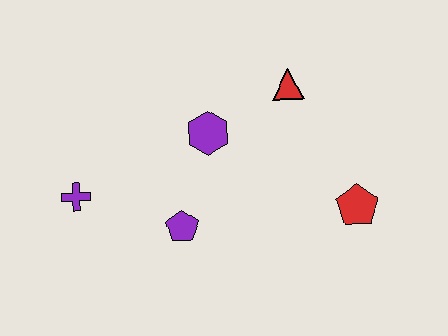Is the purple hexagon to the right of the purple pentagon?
Yes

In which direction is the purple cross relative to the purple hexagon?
The purple cross is to the left of the purple hexagon.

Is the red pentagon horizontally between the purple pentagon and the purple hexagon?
No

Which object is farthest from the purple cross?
The red pentagon is farthest from the purple cross.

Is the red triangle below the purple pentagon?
No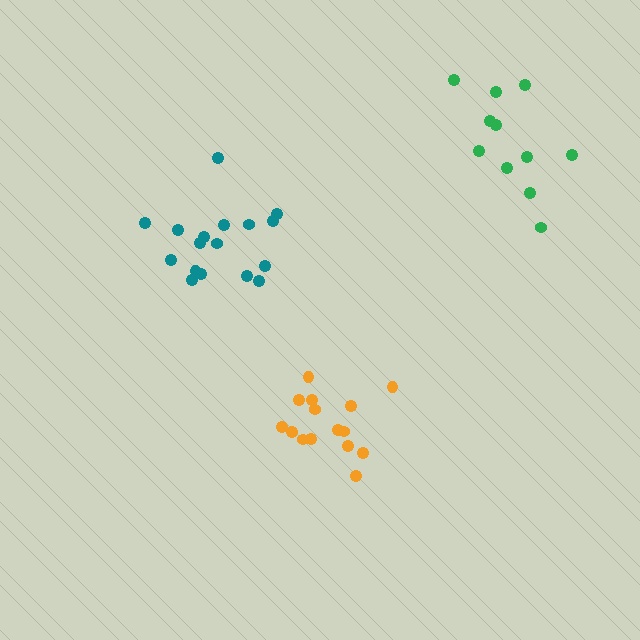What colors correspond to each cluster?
The clusters are colored: orange, teal, green.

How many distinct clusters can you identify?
There are 3 distinct clusters.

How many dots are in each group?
Group 1: 16 dots, Group 2: 17 dots, Group 3: 11 dots (44 total).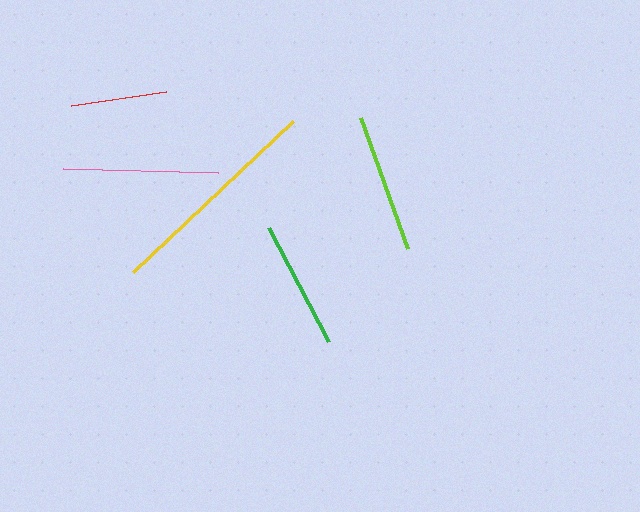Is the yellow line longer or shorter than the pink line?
The yellow line is longer than the pink line.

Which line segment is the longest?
The yellow line is the longest at approximately 220 pixels.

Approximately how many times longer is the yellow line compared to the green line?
The yellow line is approximately 1.7 times the length of the green line.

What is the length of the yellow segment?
The yellow segment is approximately 220 pixels long.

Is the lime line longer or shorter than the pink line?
The pink line is longer than the lime line.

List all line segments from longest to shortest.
From longest to shortest: yellow, pink, lime, green, red.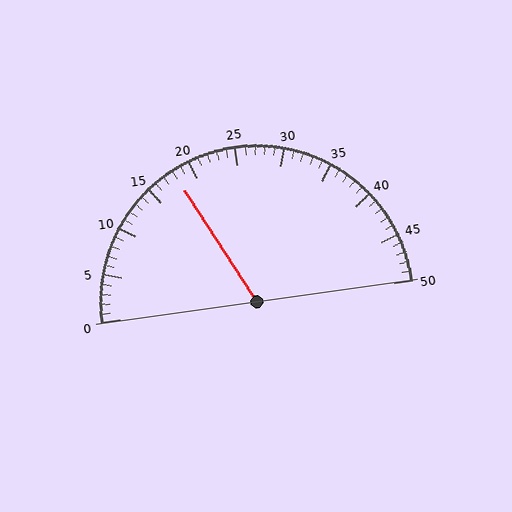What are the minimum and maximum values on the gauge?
The gauge ranges from 0 to 50.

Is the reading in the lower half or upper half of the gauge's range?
The reading is in the lower half of the range (0 to 50).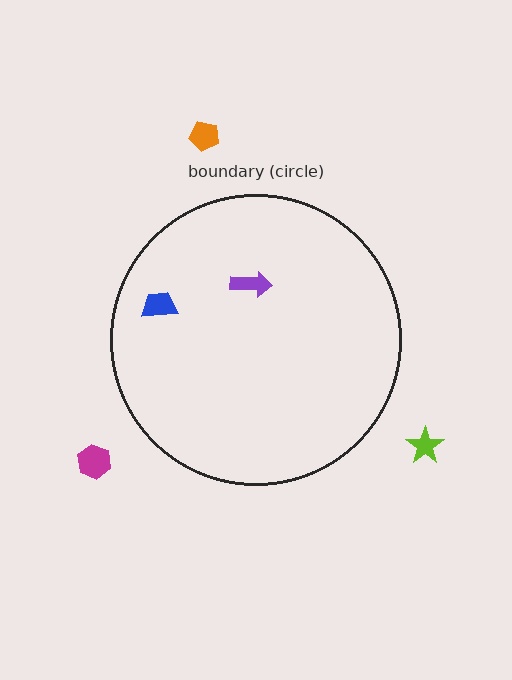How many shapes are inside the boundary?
2 inside, 3 outside.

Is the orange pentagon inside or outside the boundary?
Outside.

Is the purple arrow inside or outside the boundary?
Inside.